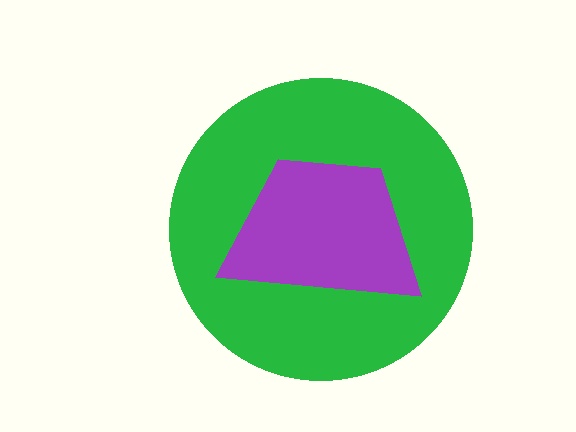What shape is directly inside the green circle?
The purple trapezoid.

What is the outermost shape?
The green circle.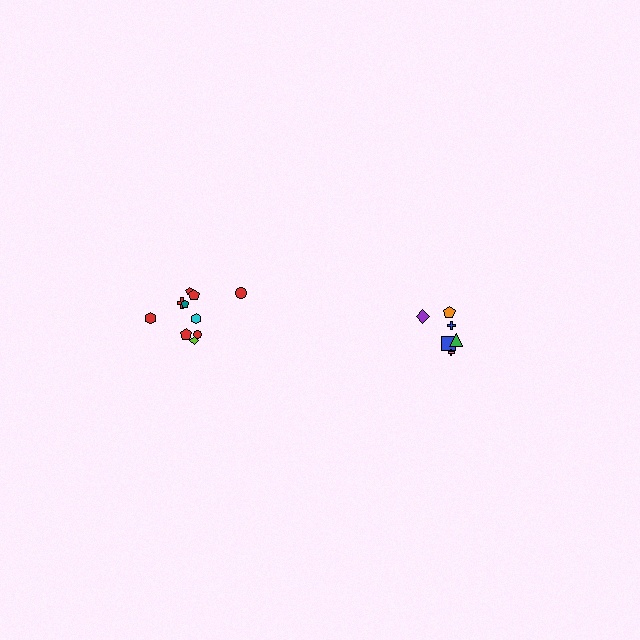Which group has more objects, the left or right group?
The left group.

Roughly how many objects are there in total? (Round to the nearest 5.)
Roughly 15 objects in total.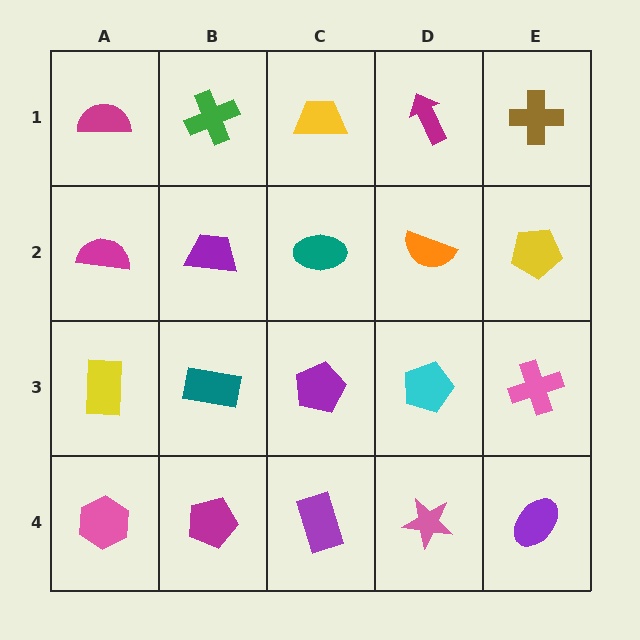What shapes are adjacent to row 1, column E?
A yellow pentagon (row 2, column E), a magenta arrow (row 1, column D).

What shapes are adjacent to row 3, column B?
A purple trapezoid (row 2, column B), a magenta pentagon (row 4, column B), a yellow rectangle (row 3, column A), a purple pentagon (row 3, column C).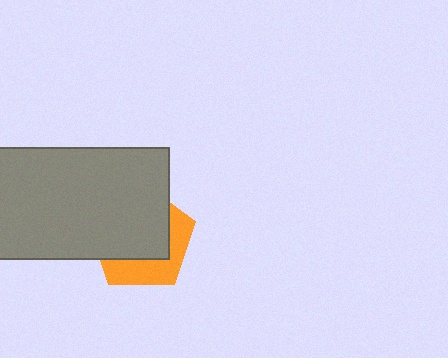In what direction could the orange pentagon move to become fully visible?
The orange pentagon could move toward the lower-right. That would shift it out from behind the gray rectangle entirely.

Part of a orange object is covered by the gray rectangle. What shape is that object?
It is a pentagon.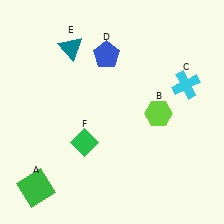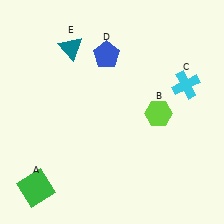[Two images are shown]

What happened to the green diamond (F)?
The green diamond (F) was removed in Image 2. It was in the bottom-left area of Image 1.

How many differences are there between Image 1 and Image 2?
There is 1 difference between the two images.